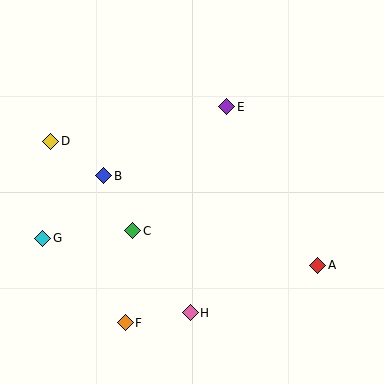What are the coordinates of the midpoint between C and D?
The midpoint between C and D is at (92, 186).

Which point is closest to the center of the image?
Point C at (133, 231) is closest to the center.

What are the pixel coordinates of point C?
Point C is at (133, 231).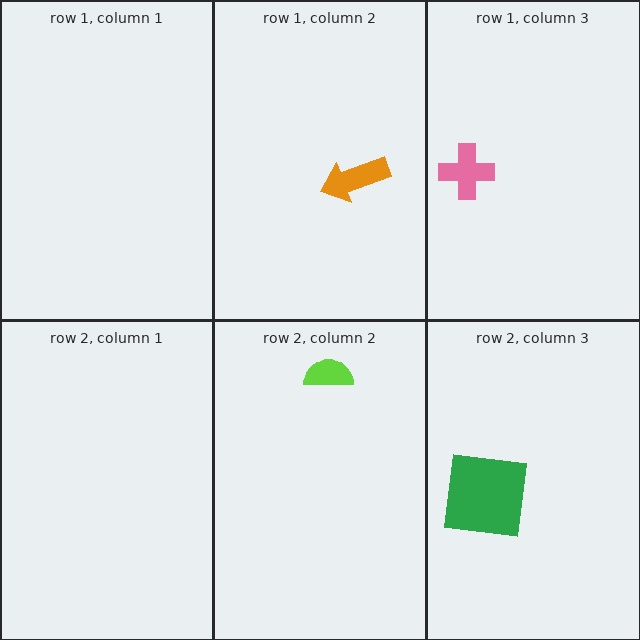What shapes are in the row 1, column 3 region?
The pink cross.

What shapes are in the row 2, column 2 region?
The lime semicircle.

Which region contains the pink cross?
The row 1, column 3 region.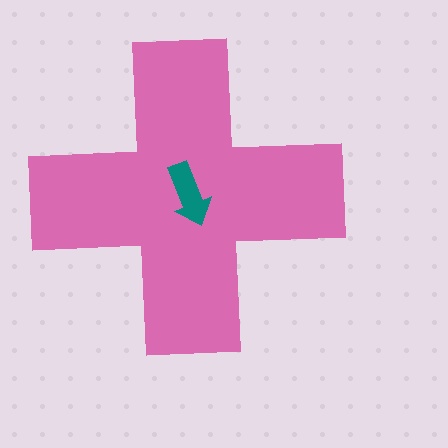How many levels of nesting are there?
2.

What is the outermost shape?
The pink cross.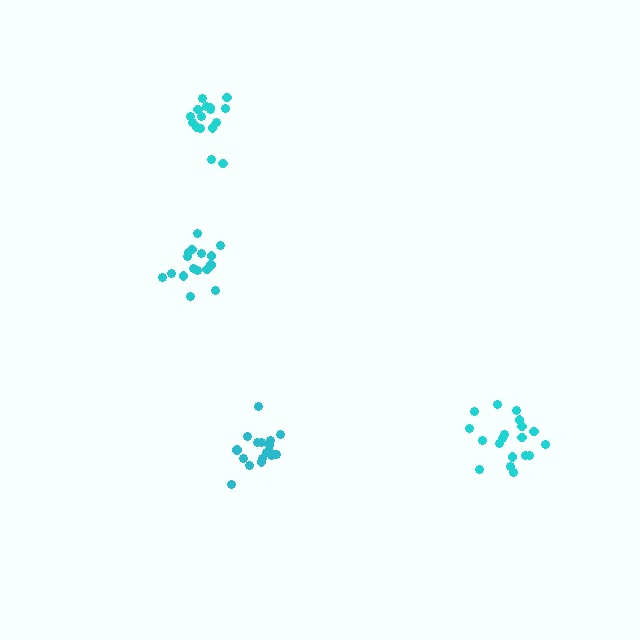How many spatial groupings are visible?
There are 4 spatial groupings.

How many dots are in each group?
Group 1: 17 dots, Group 2: 19 dots, Group 3: 16 dots, Group 4: 16 dots (68 total).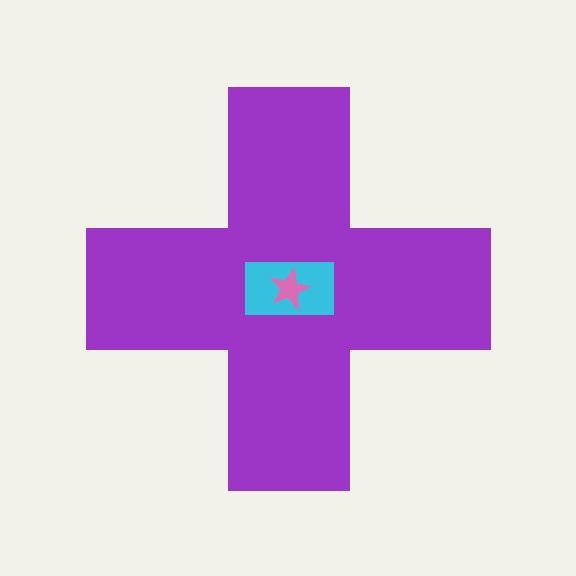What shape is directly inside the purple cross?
The cyan rectangle.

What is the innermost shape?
The pink star.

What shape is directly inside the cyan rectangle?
The pink star.